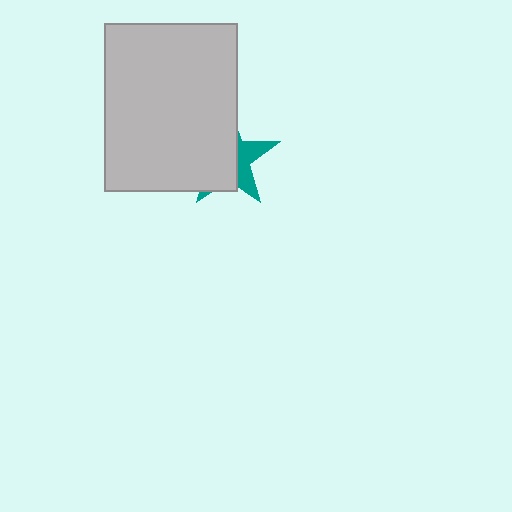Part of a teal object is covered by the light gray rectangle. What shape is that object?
It is a star.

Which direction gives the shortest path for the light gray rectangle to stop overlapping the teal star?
Moving left gives the shortest separation.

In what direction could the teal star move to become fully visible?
The teal star could move right. That would shift it out from behind the light gray rectangle entirely.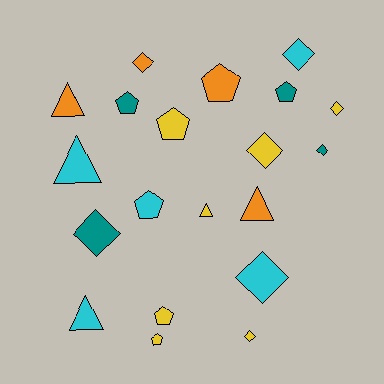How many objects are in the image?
There are 20 objects.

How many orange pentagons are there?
There is 1 orange pentagon.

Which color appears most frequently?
Yellow, with 7 objects.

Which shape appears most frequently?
Diamond, with 8 objects.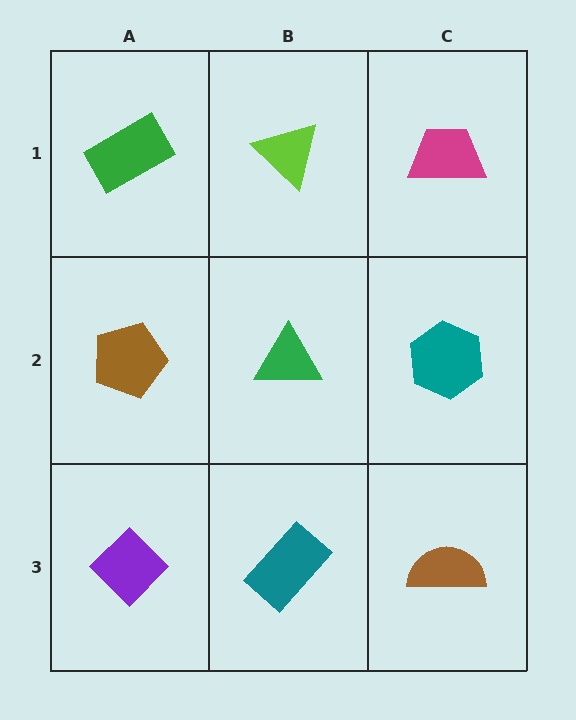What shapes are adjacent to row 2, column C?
A magenta trapezoid (row 1, column C), a brown semicircle (row 3, column C), a green triangle (row 2, column B).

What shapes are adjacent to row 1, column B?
A green triangle (row 2, column B), a green rectangle (row 1, column A), a magenta trapezoid (row 1, column C).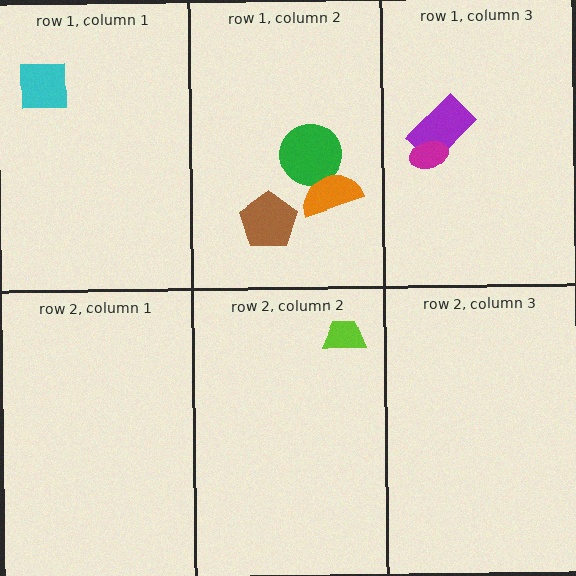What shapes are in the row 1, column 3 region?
The purple rectangle, the magenta ellipse.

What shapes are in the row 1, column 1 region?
The cyan square.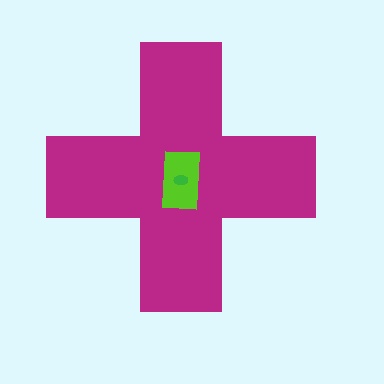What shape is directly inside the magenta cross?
The lime rectangle.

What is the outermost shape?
The magenta cross.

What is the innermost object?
The green ellipse.